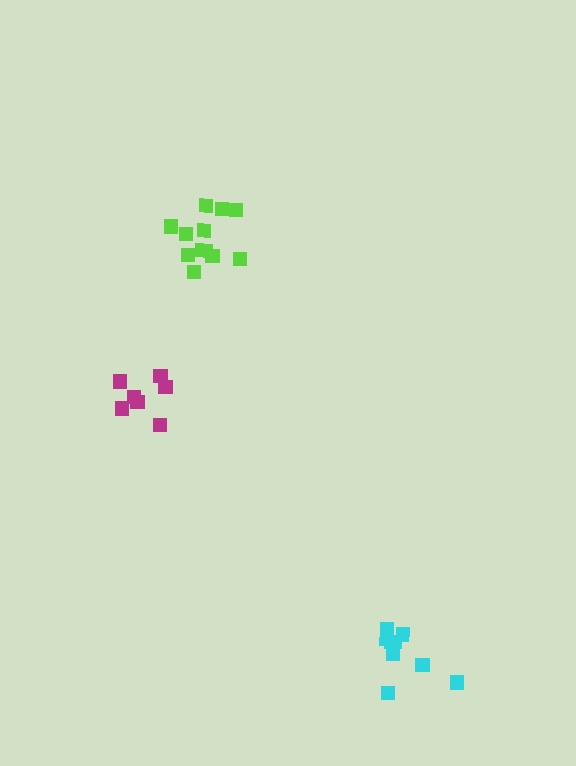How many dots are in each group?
Group 1: 10 dots, Group 2: 12 dots, Group 3: 7 dots (29 total).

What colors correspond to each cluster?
The clusters are colored: cyan, lime, magenta.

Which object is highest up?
The lime cluster is topmost.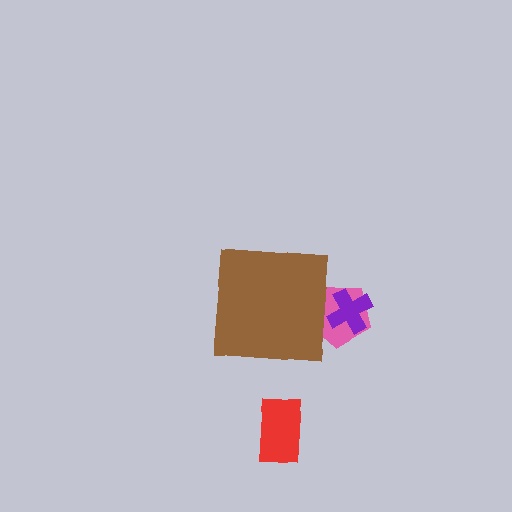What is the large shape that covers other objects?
A brown square.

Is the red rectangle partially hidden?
No, the red rectangle is fully visible.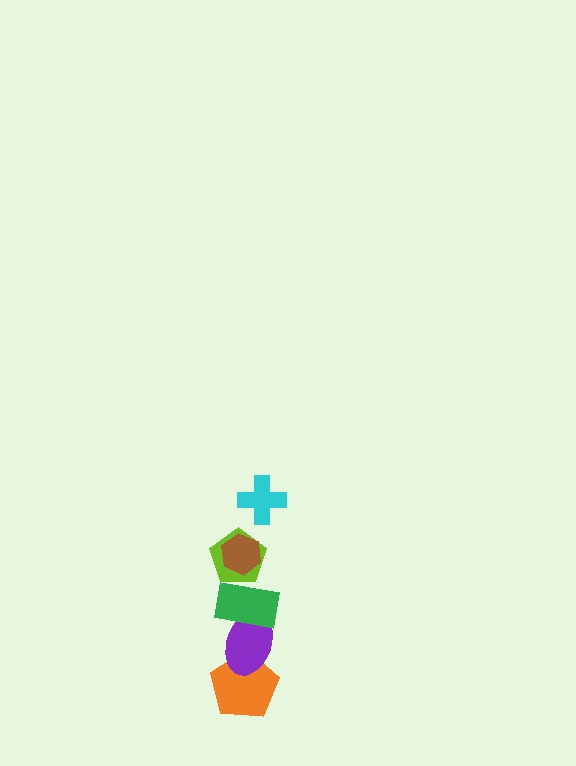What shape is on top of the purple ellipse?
The green rectangle is on top of the purple ellipse.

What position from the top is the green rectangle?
The green rectangle is 4th from the top.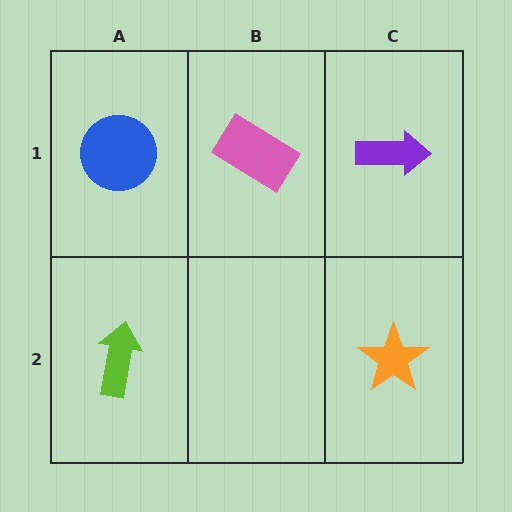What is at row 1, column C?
A purple arrow.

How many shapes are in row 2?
2 shapes.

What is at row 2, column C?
An orange star.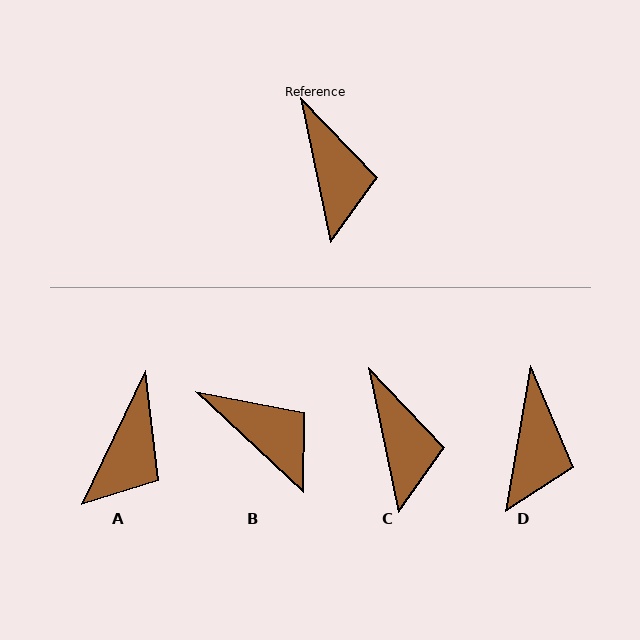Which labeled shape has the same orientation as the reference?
C.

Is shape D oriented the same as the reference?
No, it is off by about 21 degrees.